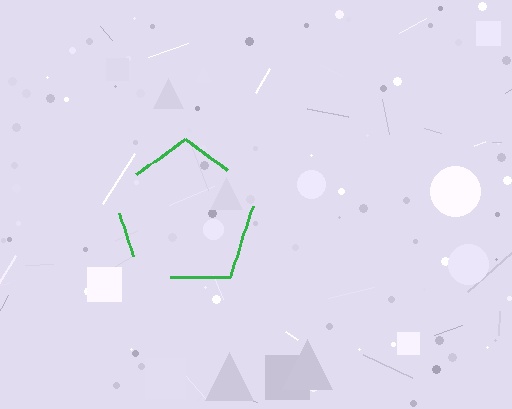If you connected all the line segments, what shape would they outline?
They would outline a pentagon.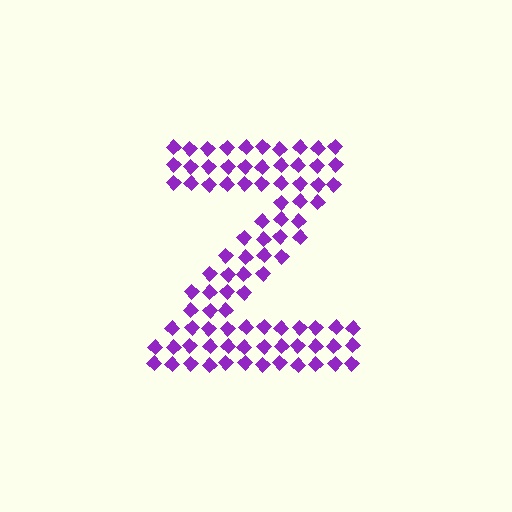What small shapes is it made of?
It is made of small diamonds.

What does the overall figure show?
The overall figure shows the letter Z.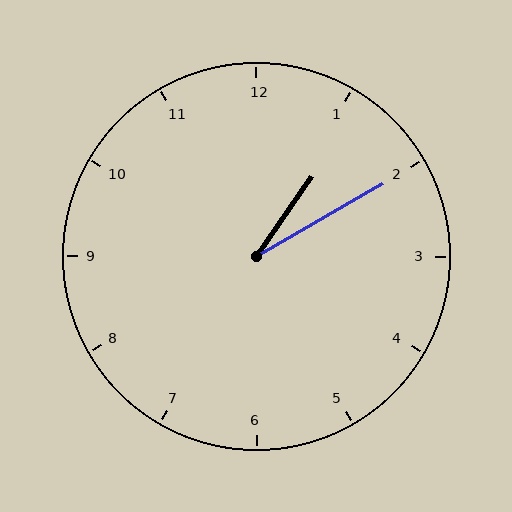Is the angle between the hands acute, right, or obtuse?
It is acute.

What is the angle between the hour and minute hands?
Approximately 25 degrees.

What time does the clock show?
1:10.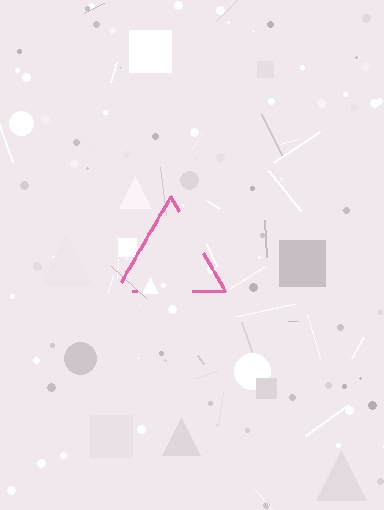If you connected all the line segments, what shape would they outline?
They would outline a triangle.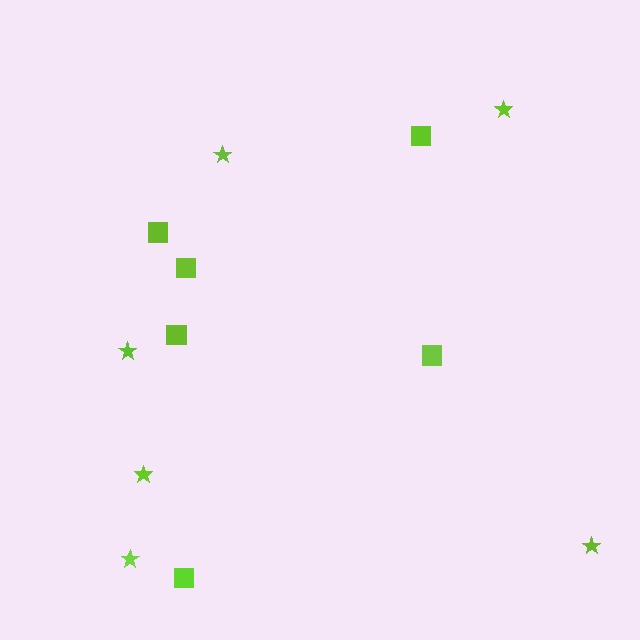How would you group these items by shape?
There are 2 groups: one group of stars (6) and one group of squares (6).